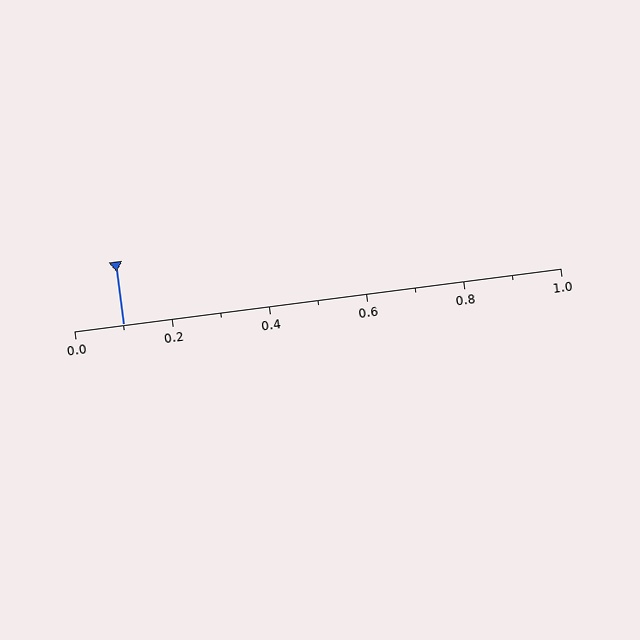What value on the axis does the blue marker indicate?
The marker indicates approximately 0.1.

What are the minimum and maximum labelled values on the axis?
The axis runs from 0.0 to 1.0.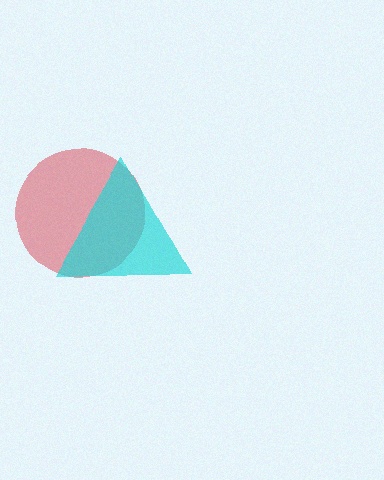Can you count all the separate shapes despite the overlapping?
Yes, there are 2 separate shapes.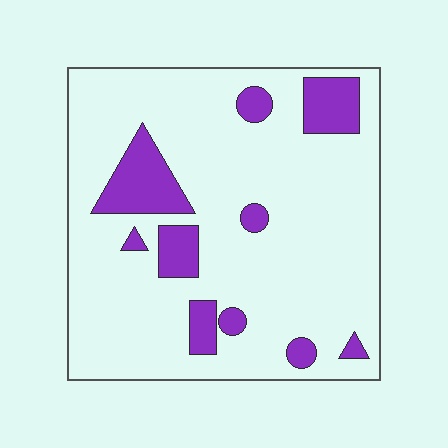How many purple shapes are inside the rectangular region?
10.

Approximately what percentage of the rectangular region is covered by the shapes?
Approximately 15%.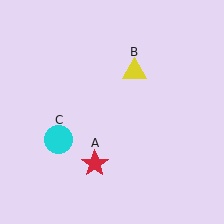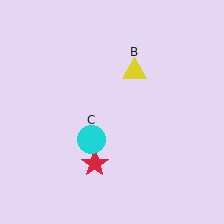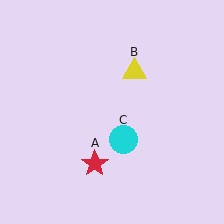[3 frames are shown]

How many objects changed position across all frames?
1 object changed position: cyan circle (object C).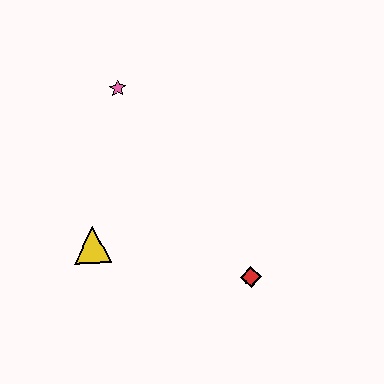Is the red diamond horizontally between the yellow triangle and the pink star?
No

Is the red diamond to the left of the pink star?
No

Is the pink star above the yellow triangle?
Yes